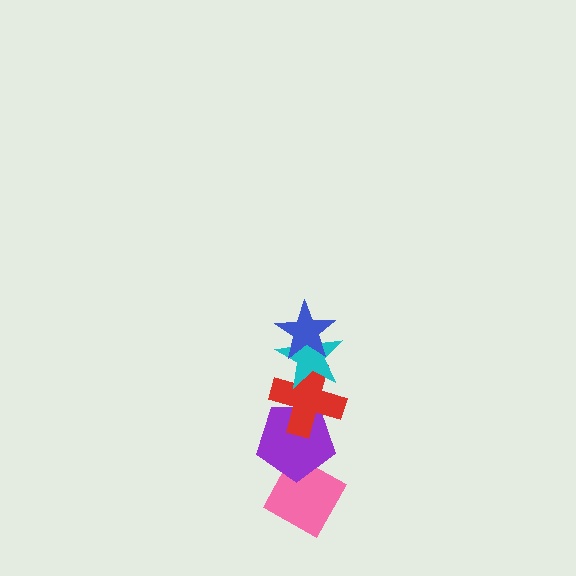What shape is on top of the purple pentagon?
The red cross is on top of the purple pentagon.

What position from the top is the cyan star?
The cyan star is 2nd from the top.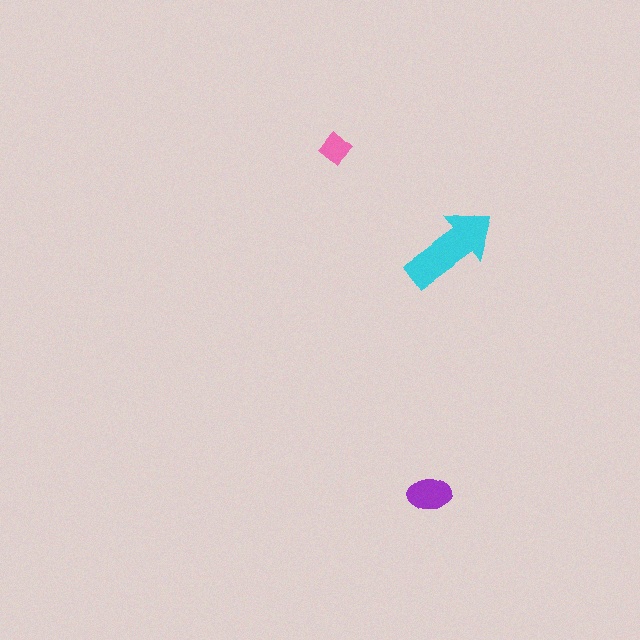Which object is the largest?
The cyan arrow.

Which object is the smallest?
The pink diamond.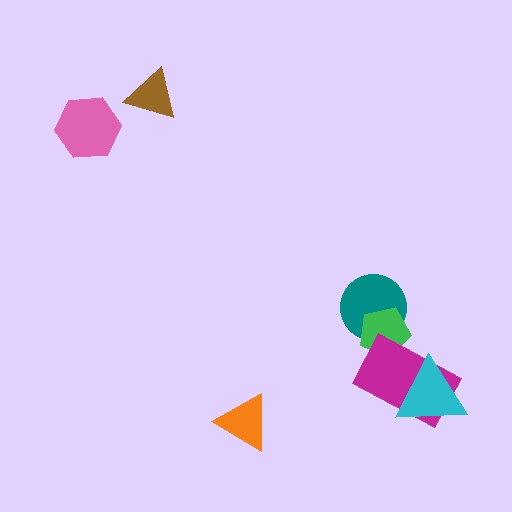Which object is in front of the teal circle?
The green pentagon is in front of the teal circle.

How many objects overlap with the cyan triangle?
1 object overlaps with the cyan triangle.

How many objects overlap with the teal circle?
1 object overlaps with the teal circle.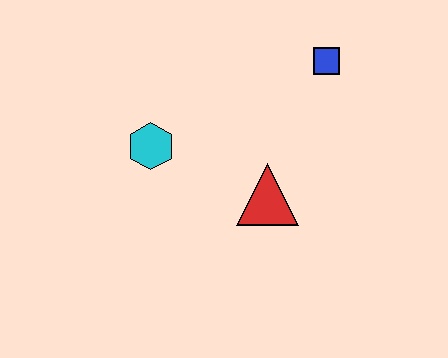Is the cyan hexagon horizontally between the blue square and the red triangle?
No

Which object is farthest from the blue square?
The cyan hexagon is farthest from the blue square.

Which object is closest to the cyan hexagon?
The red triangle is closest to the cyan hexagon.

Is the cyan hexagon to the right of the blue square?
No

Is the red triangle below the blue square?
Yes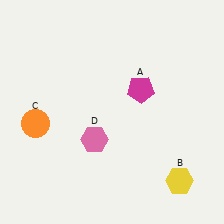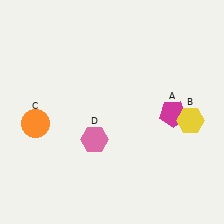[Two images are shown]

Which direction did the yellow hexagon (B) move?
The yellow hexagon (B) moved up.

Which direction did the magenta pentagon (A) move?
The magenta pentagon (A) moved right.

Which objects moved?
The objects that moved are: the magenta pentagon (A), the yellow hexagon (B).